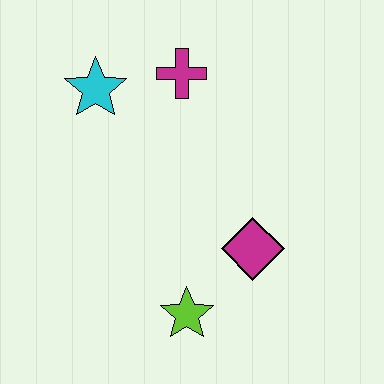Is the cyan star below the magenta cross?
Yes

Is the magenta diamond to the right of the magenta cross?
Yes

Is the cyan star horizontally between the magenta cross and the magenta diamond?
No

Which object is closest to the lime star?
The magenta diamond is closest to the lime star.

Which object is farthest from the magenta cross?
The lime star is farthest from the magenta cross.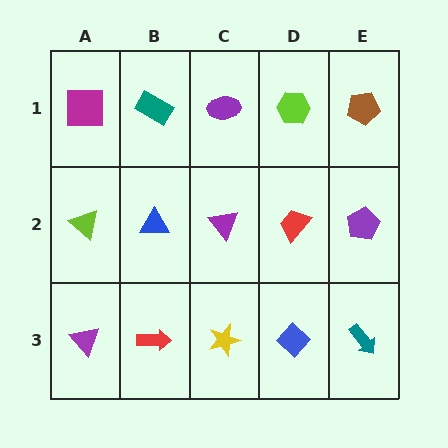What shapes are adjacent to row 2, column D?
A lime hexagon (row 1, column D), a blue diamond (row 3, column D), a purple triangle (row 2, column C), a purple pentagon (row 2, column E).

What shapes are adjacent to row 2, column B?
A teal rectangle (row 1, column B), a red arrow (row 3, column B), a lime triangle (row 2, column A), a purple triangle (row 2, column C).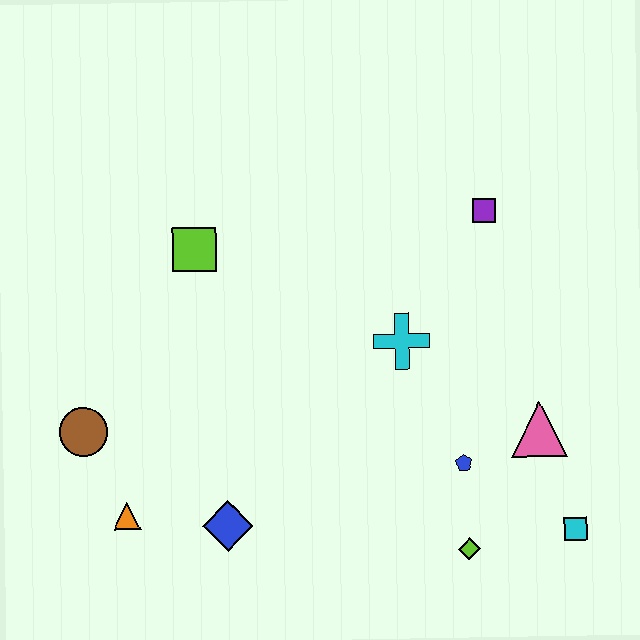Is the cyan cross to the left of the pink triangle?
Yes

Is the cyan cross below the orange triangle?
No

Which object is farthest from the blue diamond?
The purple square is farthest from the blue diamond.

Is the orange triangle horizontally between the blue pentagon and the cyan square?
No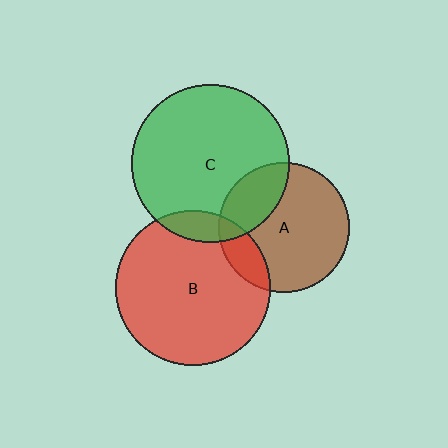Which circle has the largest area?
Circle C (green).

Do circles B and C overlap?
Yes.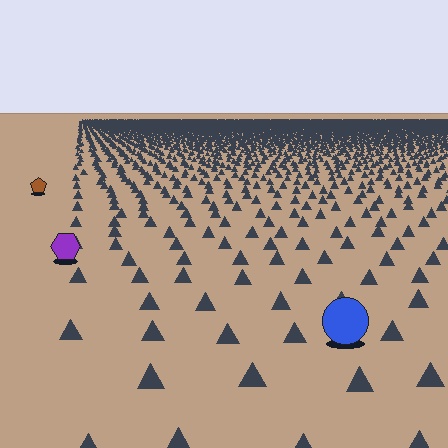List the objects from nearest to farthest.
From nearest to farthest: the blue circle, the purple hexagon, the brown pentagon.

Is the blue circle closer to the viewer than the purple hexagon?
Yes. The blue circle is closer — you can tell from the texture gradient: the ground texture is coarser near it.